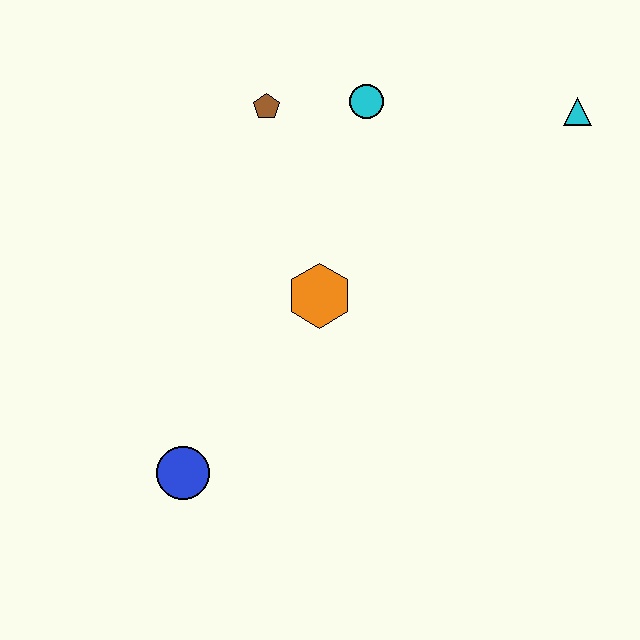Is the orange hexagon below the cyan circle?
Yes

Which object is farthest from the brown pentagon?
The blue circle is farthest from the brown pentagon.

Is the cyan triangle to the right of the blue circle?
Yes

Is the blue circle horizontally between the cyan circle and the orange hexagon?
No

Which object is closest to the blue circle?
The orange hexagon is closest to the blue circle.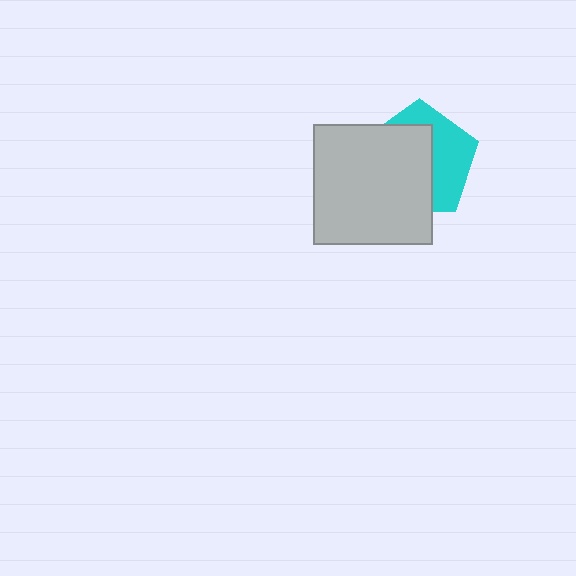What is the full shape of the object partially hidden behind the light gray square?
The partially hidden object is a cyan pentagon.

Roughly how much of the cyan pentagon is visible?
A small part of it is visible (roughly 41%).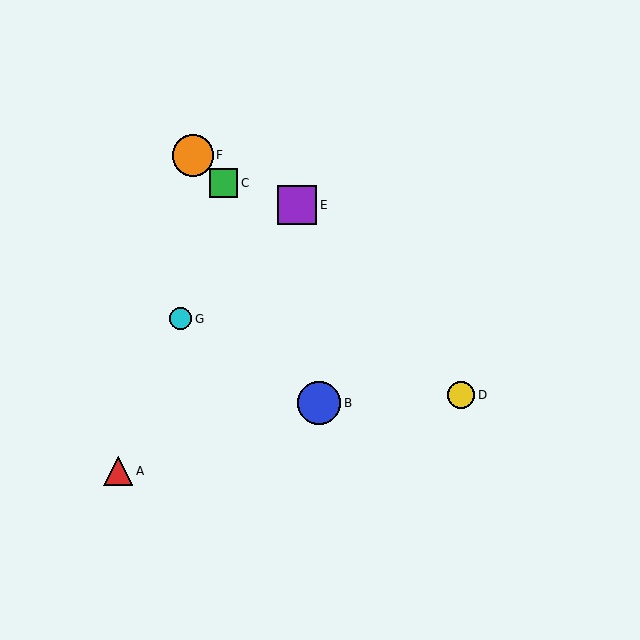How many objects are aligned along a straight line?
3 objects (C, D, F) are aligned along a straight line.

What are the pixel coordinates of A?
Object A is at (118, 471).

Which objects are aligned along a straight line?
Objects C, D, F are aligned along a straight line.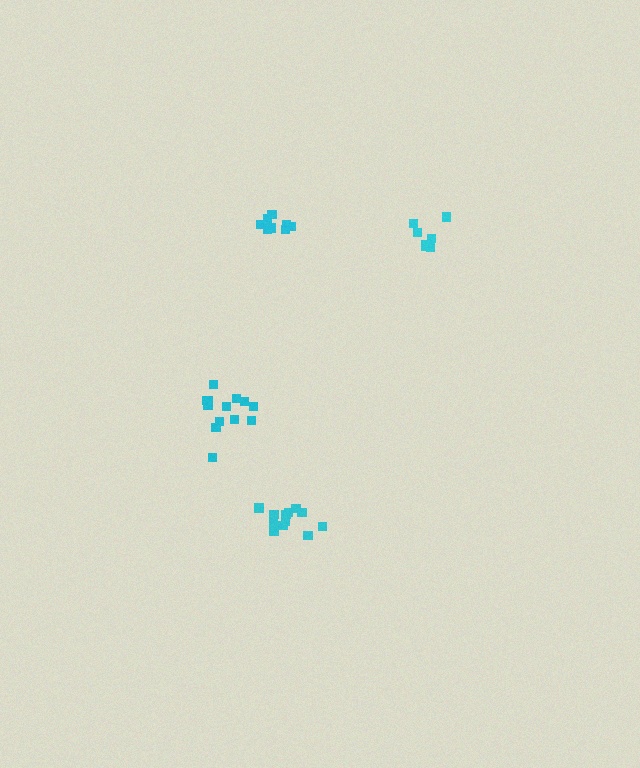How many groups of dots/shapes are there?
There are 4 groups.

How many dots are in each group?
Group 1: 9 dots, Group 2: 13 dots, Group 3: 13 dots, Group 4: 7 dots (42 total).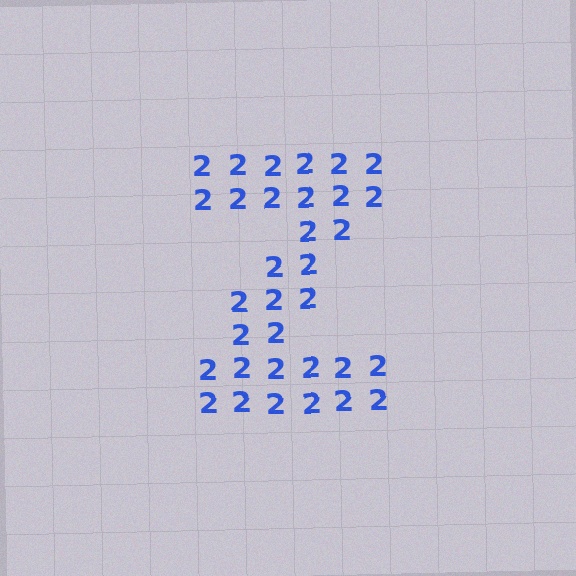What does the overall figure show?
The overall figure shows the letter Z.